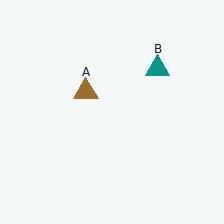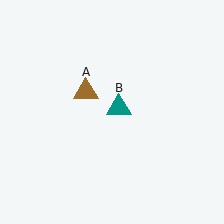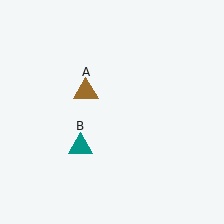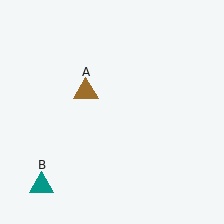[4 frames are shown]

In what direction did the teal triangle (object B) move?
The teal triangle (object B) moved down and to the left.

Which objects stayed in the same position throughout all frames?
Brown triangle (object A) remained stationary.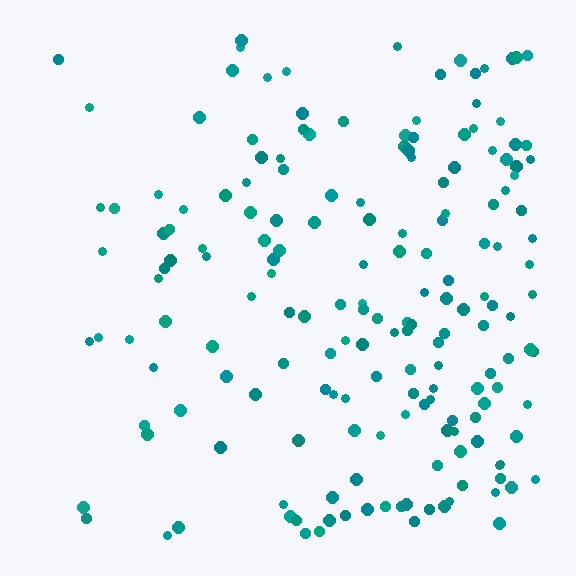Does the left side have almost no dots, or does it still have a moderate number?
Still a moderate number, just noticeably fewer than the right.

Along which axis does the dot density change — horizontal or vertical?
Horizontal.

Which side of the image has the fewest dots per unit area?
The left.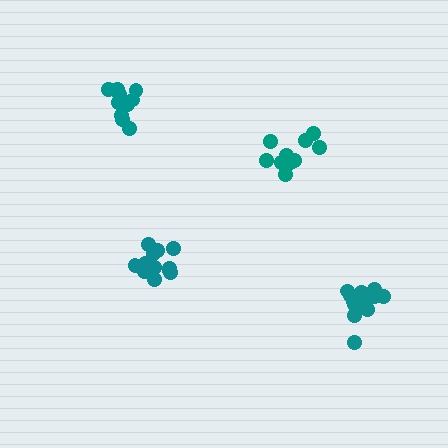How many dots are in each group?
Group 1: 10 dots, Group 2: 14 dots, Group 3: 14 dots, Group 4: 10 dots (48 total).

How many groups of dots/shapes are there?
There are 4 groups.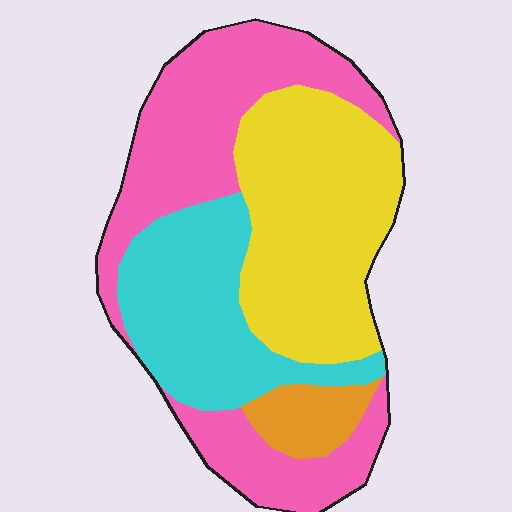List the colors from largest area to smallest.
From largest to smallest: pink, yellow, cyan, orange.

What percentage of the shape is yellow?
Yellow takes up about one third (1/3) of the shape.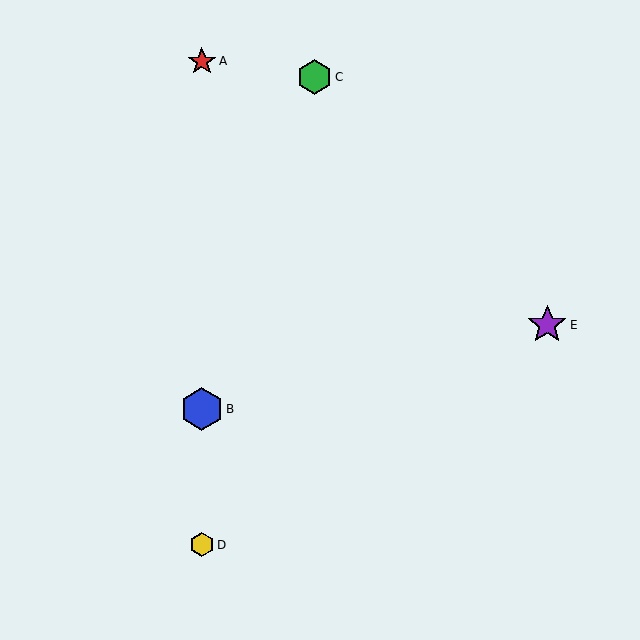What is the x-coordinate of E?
Object E is at x≈547.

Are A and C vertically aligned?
No, A is at x≈202 and C is at x≈315.